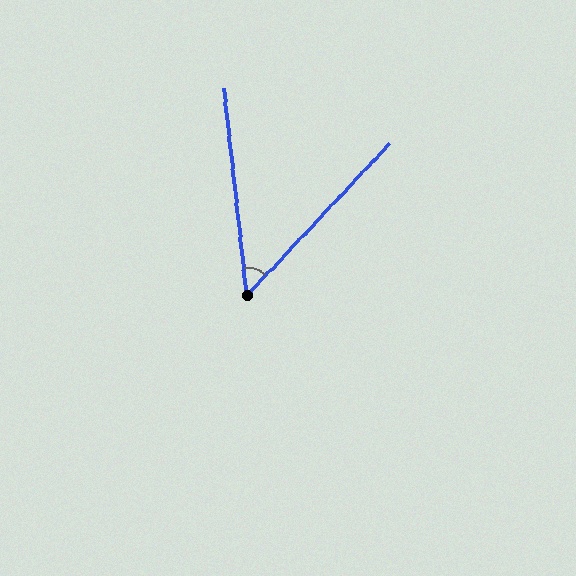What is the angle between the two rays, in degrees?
Approximately 50 degrees.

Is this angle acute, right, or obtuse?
It is acute.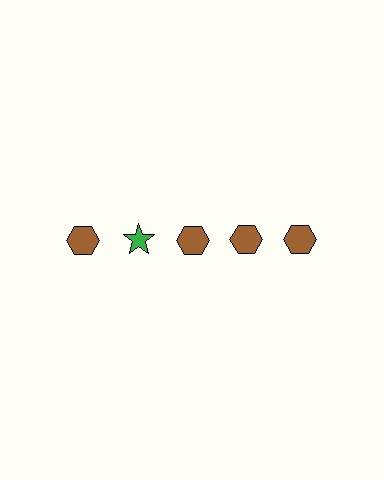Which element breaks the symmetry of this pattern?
The green star in the top row, second from left column breaks the symmetry. All other shapes are brown hexagons.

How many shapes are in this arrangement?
There are 5 shapes arranged in a grid pattern.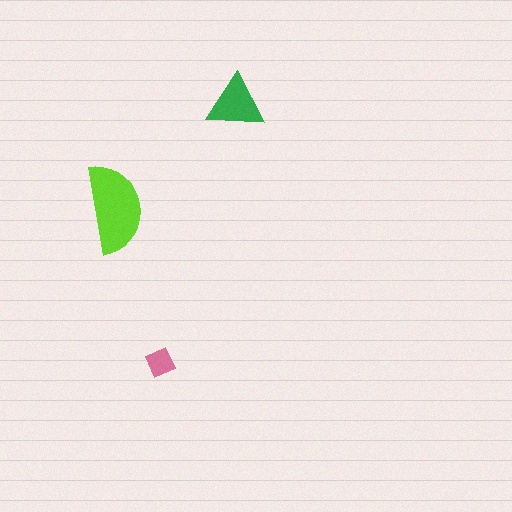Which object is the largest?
The lime semicircle.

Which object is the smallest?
The pink diamond.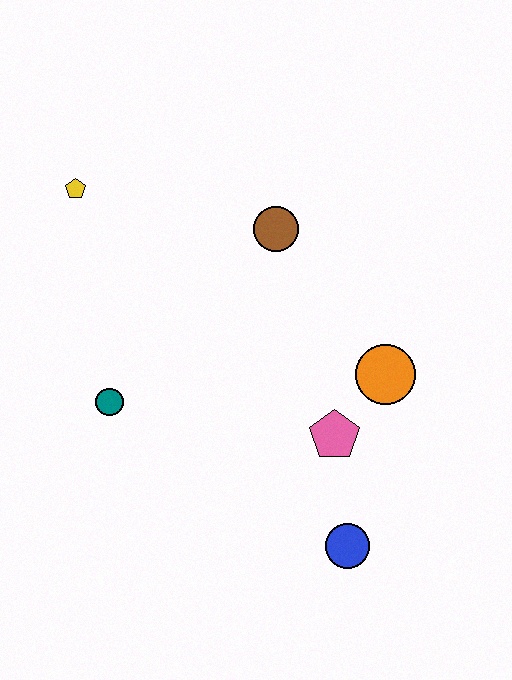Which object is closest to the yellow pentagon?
The brown circle is closest to the yellow pentagon.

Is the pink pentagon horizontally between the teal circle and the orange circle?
Yes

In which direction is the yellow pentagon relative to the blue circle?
The yellow pentagon is above the blue circle.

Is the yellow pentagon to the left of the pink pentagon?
Yes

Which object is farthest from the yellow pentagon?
The blue circle is farthest from the yellow pentagon.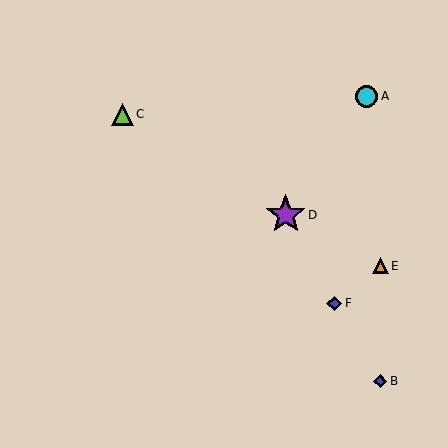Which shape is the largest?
The purple star (labeled D) is the largest.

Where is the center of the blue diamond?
The center of the blue diamond is at (380, 381).